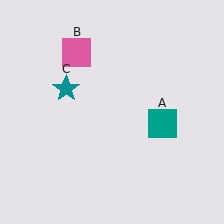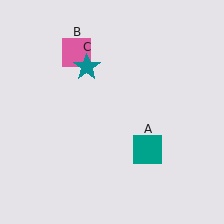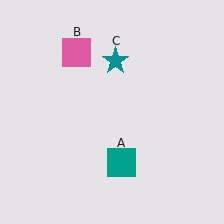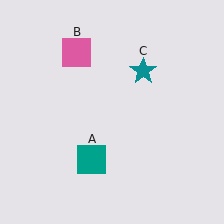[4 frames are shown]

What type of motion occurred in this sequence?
The teal square (object A), teal star (object C) rotated clockwise around the center of the scene.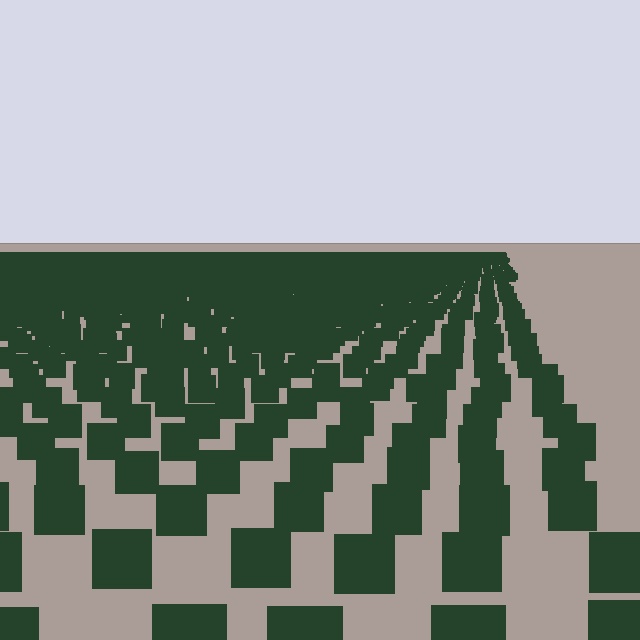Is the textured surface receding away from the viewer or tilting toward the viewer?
The surface is receding away from the viewer. Texture elements get smaller and denser toward the top.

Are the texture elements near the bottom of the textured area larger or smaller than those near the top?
Larger. Near the bottom, elements are closer to the viewer and appear at a bigger on-screen size.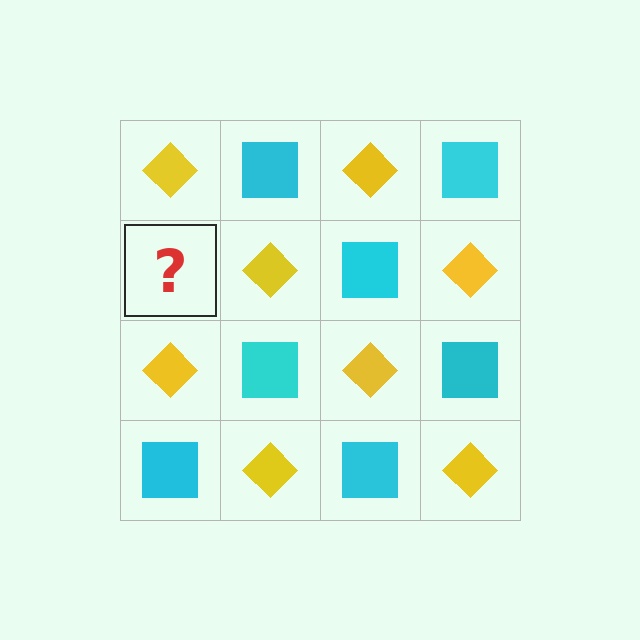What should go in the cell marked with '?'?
The missing cell should contain a cyan square.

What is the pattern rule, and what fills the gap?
The rule is that it alternates yellow diamond and cyan square in a checkerboard pattern. The gap should be filled with a cyan square.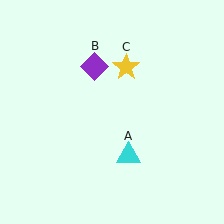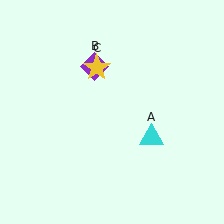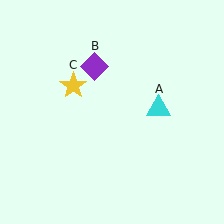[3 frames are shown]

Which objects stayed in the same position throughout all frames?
Purple diamond (object B) remained stationary.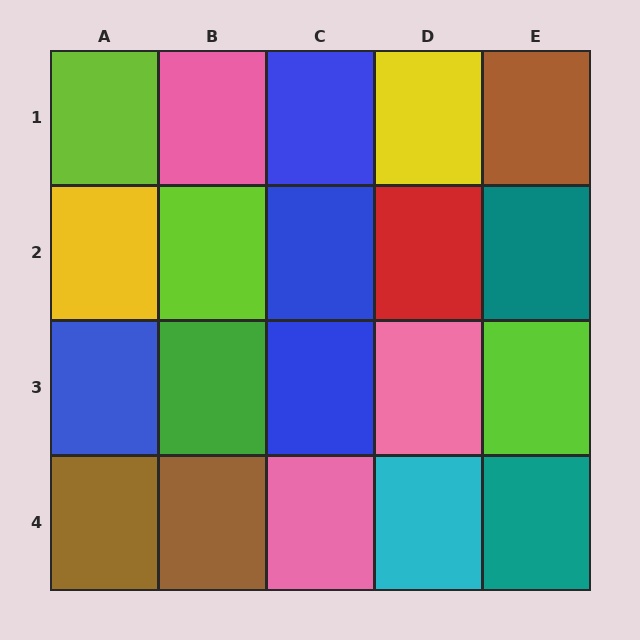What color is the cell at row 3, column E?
Lime.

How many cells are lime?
3 cells are lime.